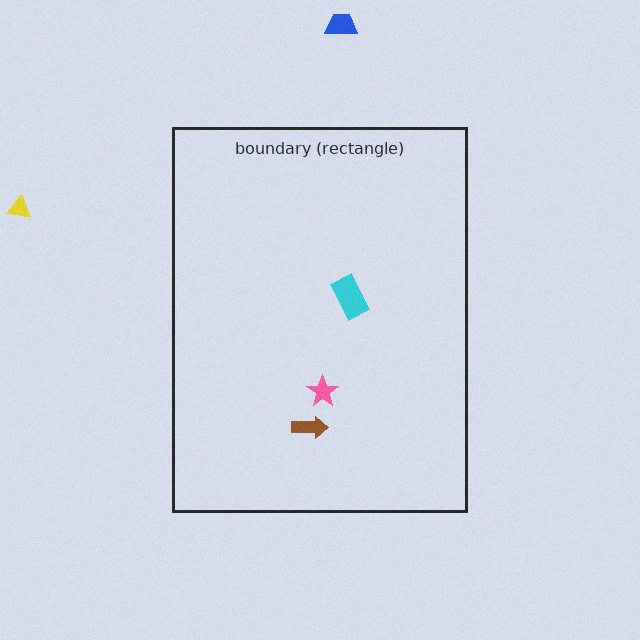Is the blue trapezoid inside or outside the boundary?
Outside.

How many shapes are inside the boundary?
3 inside, 2 outside.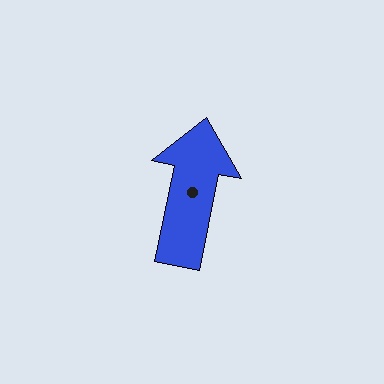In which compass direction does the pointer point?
North.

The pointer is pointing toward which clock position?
Roughly 12 o'clock.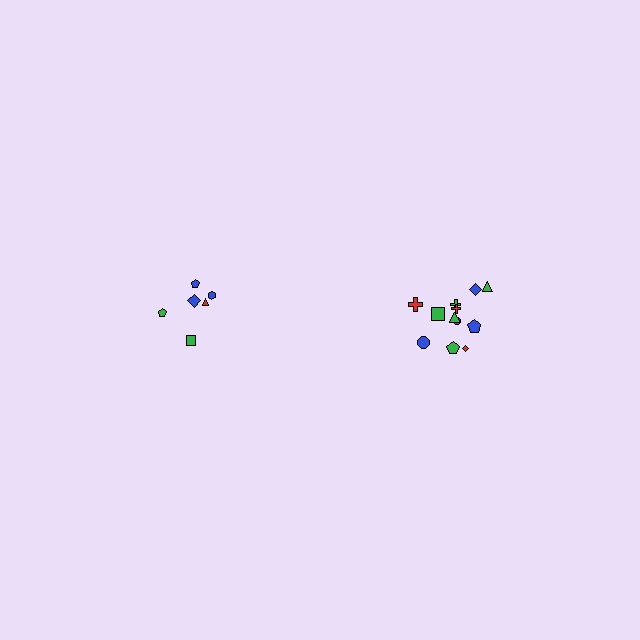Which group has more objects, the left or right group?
The right group.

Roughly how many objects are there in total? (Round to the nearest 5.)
Roughly 20 objects in total.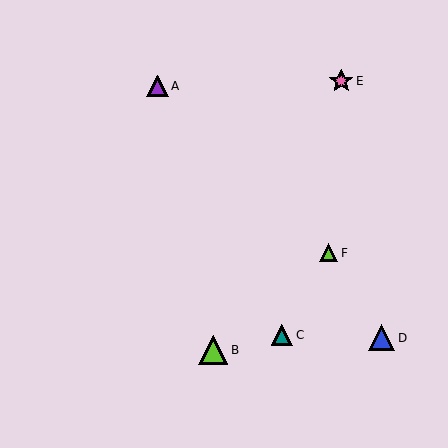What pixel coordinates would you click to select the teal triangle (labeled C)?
Click at (282, 335) to select the teal triangle C.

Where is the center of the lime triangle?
The center of the lime triangle is at (329, 253).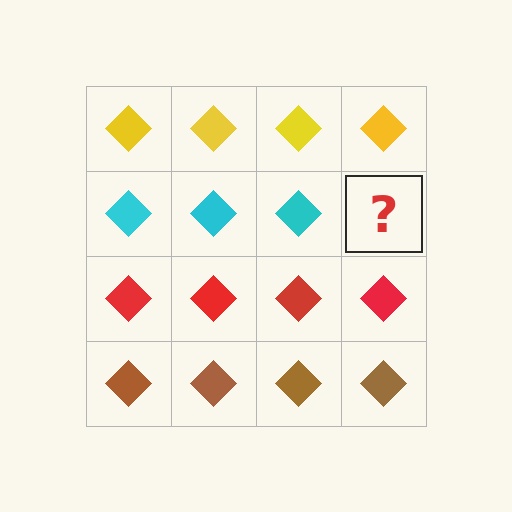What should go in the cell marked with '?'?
The missing cell should contain a cyan diamond.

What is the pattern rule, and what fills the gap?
The rule is that each row has a consistent color. The gap should be filled with a cyan diamond.